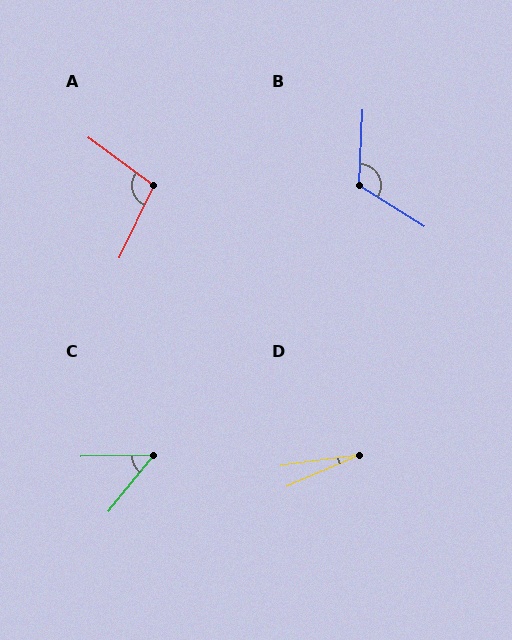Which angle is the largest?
B, at approximately 120 degrees.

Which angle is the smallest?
D, at approximately 16 degrees.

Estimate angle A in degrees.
Approximately 101 degrees.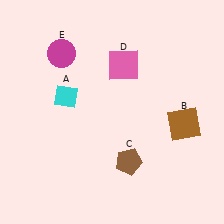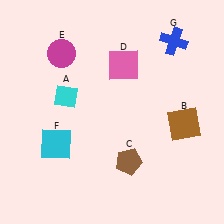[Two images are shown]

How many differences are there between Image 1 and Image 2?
There are 2 differences between the two images.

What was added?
A cyan square (F), a blue cross (G) were added in Image 2.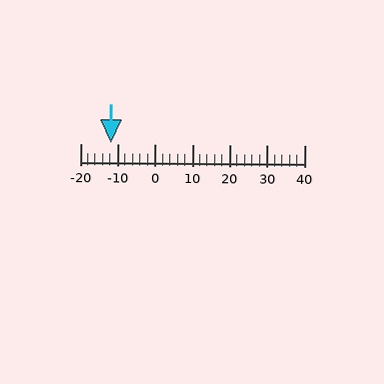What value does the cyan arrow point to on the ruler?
The cyan arrow points to approximately -12.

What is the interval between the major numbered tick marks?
The major tick marks are spaced 10 units apart.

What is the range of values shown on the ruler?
The ruler shows values from -20 to 40.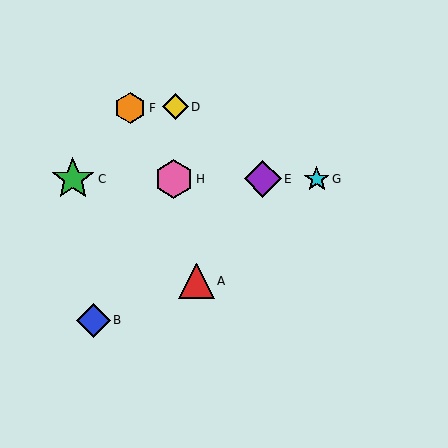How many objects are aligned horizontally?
4 objects (C, E, G, H) are aligned horizontally.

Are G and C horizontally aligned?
Yes, both are at y≈179.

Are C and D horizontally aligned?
No, C is at y≈179 and D is at y≈107.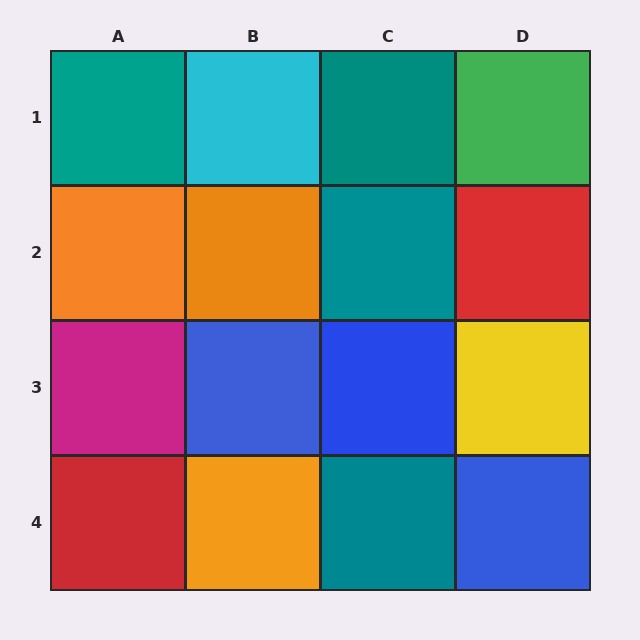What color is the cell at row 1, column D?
Green.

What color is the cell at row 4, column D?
Blue.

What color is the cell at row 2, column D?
Red.